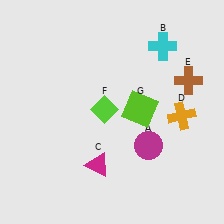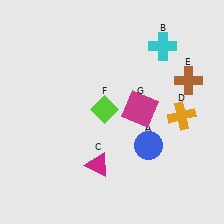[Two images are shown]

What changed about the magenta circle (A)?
In Image 1, A is magenta. In Image 2, it changed to blue.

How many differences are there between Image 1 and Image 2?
There are 2 differences between the two images.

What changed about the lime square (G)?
In Image 1, G is lime. In Image 2, it changed to magenta.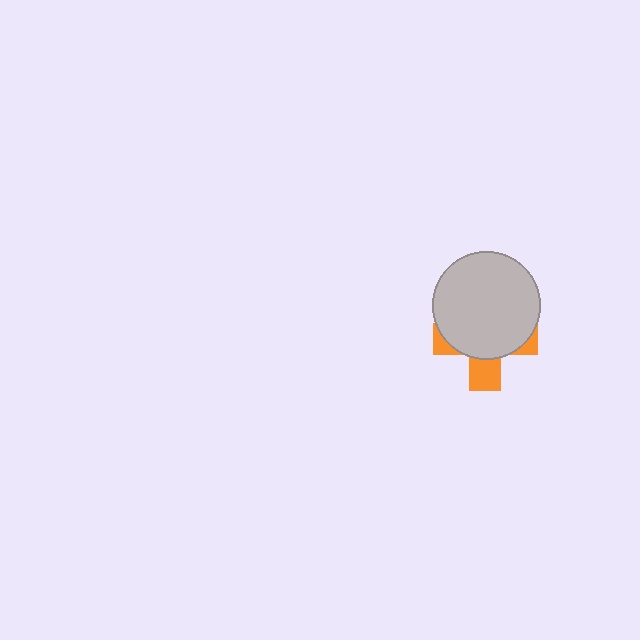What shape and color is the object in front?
The object in front is a light gray circle.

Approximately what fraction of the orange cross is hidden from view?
Roughly 69% of the orange cross is hidden behind the light gray circle.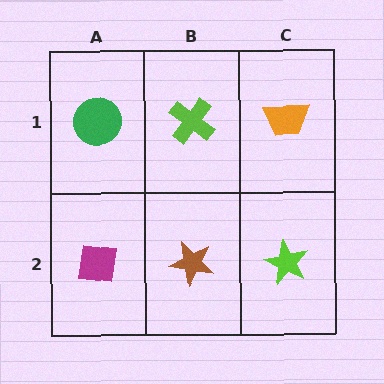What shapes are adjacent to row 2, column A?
A green circle (row 1, column A), a brown star (row 2, column B).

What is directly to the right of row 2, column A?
A brown star.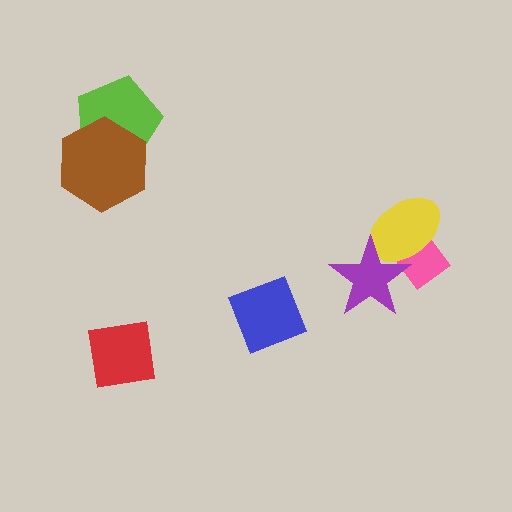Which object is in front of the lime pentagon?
The brown hexagon is in front of the lime pentagon.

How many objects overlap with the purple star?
2 objects overlap with the purple star.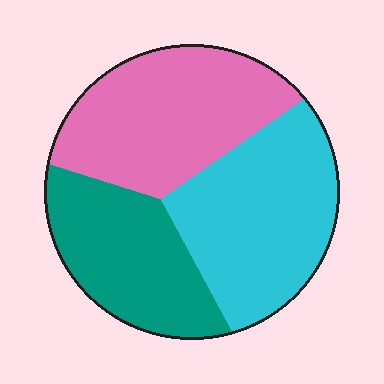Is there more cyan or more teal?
Cyan.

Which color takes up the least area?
Teal, at roughly 30%.